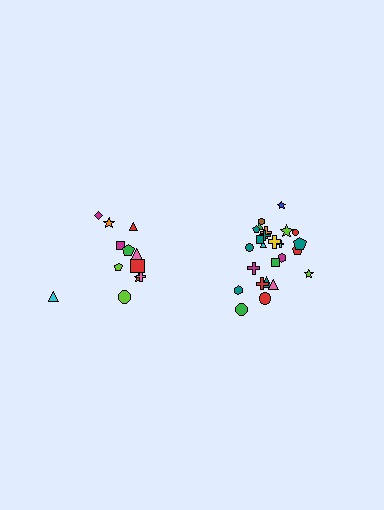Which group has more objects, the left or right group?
The right group.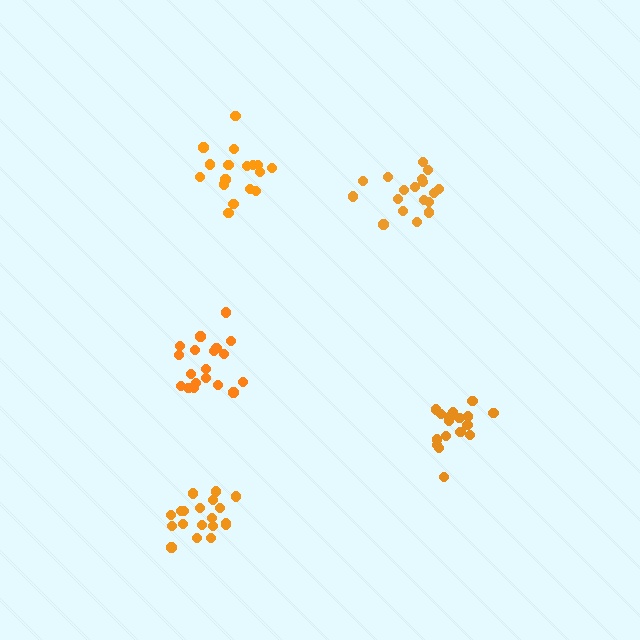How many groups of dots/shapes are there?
There are 5 groups.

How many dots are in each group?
Group 1: 19 dots, Group 2: 18 dots, Group 3: 17 dots, Group 4: 17 dots, Group 5: 19 dots (90 total).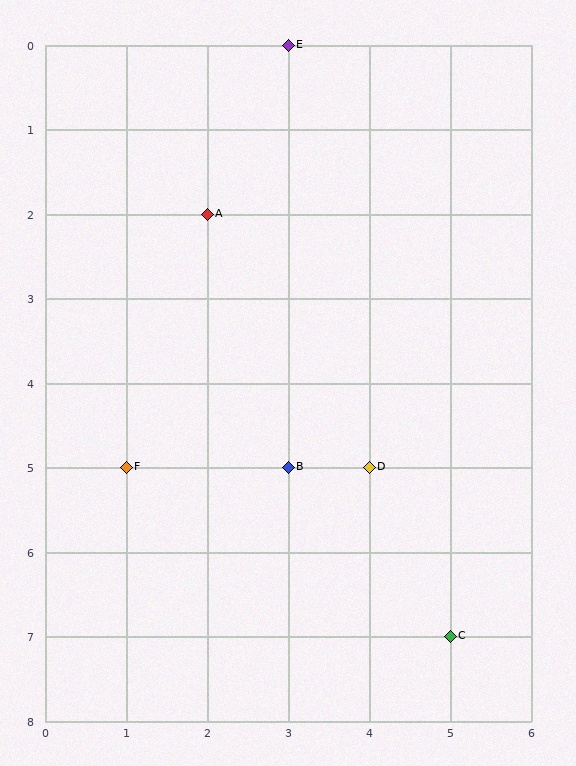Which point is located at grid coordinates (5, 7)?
Point C is at (5, 7).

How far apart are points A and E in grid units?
Points A and E are 1 column and 2 rows apart (about 2.2 grid units diagonally).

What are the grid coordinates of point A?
Point A is at grid coordinates (2, 2).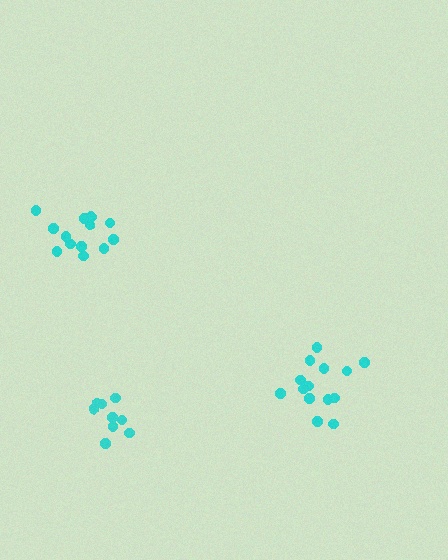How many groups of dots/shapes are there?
There are 3 groups.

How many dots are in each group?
Group 1: 14 dots, Group 2: 9 dots, Group 3: 13 dots (36 total).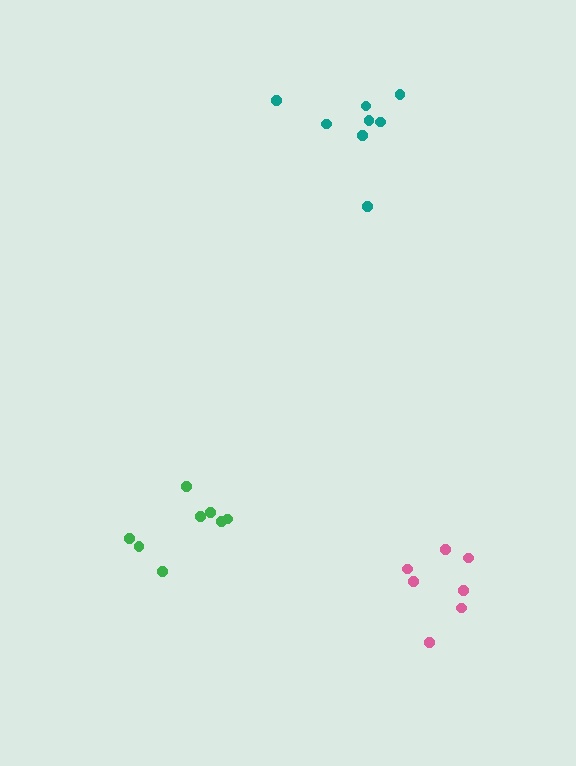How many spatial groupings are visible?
There are 3 spatial groupings.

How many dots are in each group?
Group 1: 8 dots, Group 2: 8 dots, Group 3: 7 dots (23 total).